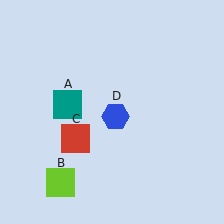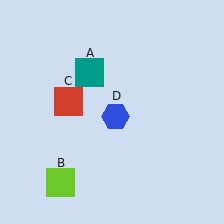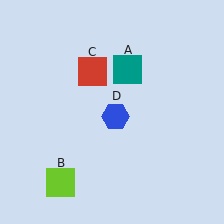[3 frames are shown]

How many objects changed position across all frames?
2 objects changed position: teal square (object A), red square (object C).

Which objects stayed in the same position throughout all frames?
Lime square (object B) and blue hexagon (object D) remained stationary.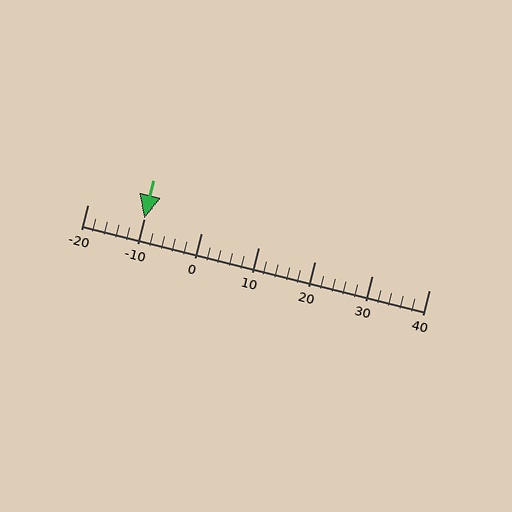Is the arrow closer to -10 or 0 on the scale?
The arrow is closer to -10.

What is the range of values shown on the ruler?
The ruler shows values from -20 to 40.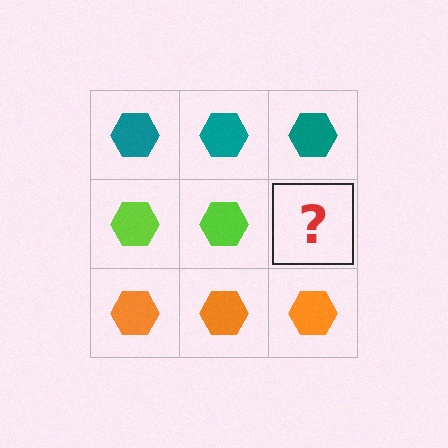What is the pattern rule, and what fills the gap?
The rule is that each row has a consistent color. The gap should be filled with a lime hexagon.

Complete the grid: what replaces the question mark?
The question mark should be replaced with a lime hexagon.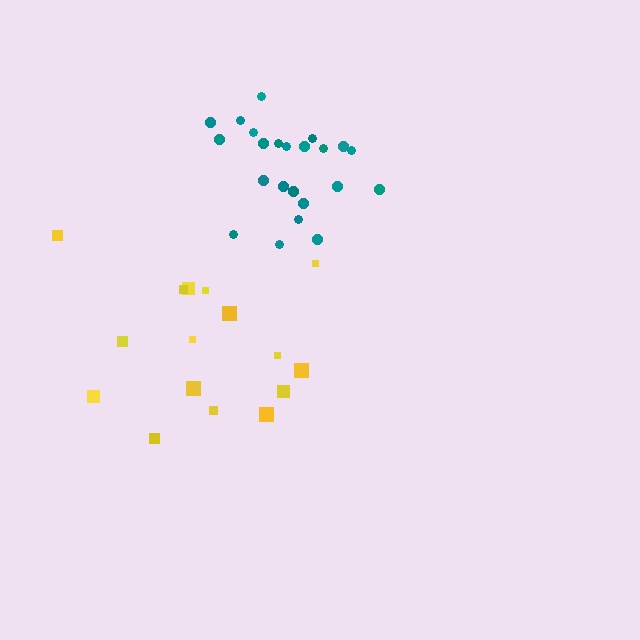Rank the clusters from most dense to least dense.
teal, yellow.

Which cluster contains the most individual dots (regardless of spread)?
Teal (23).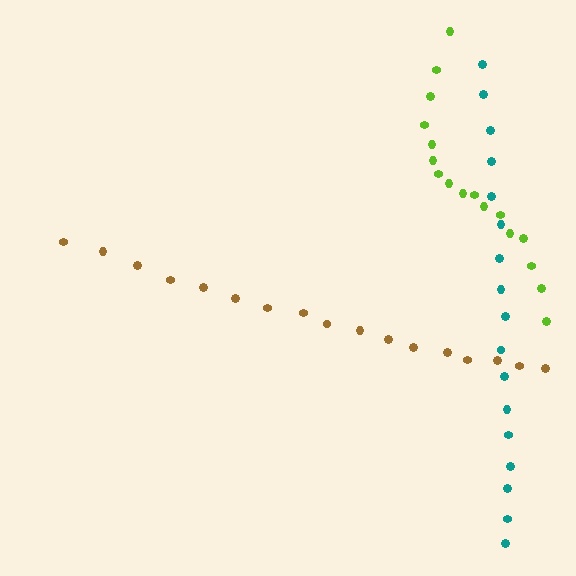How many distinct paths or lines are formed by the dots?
There are 3 distinct paths.